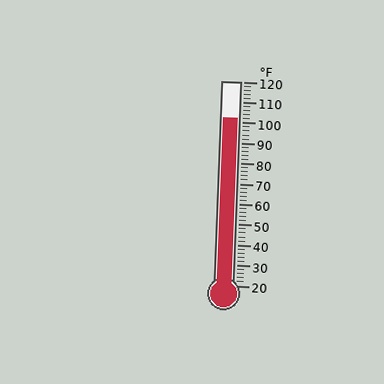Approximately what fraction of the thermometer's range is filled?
The thermometer is filled to approximately 80% of its range.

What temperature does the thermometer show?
The thermometer shows approximately 102°F.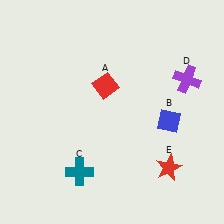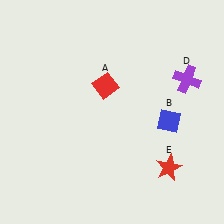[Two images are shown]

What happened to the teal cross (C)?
The teal cross (C) was removed in Image 2. It was in the bottom-left area of Image 1.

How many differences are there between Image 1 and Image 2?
There is 1 difference between the two images.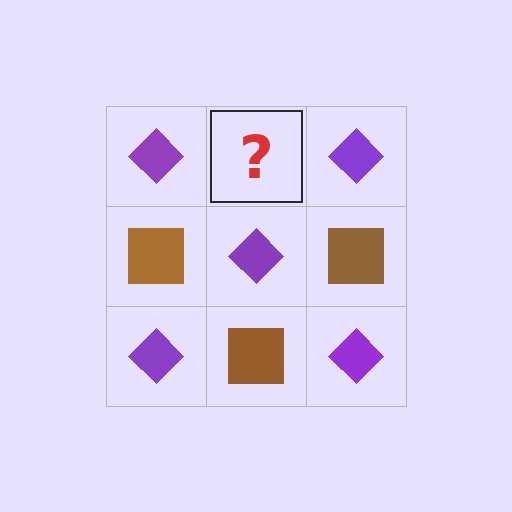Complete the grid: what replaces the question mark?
The question mark should be replaced with a brown square.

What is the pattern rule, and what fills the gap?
The rule is that it alternates purple diamond and brown square in a checkerboard pattern. The gap should be filled with a brown square.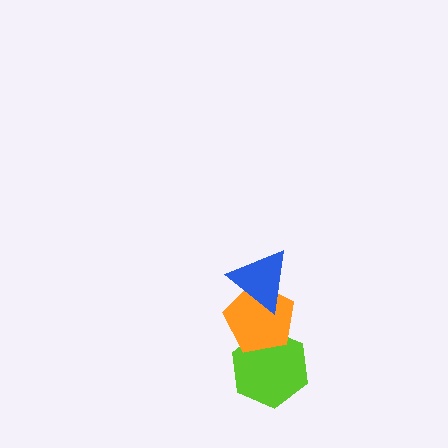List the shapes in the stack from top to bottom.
From top to bottom: the blue triangle, the orange pentagon, the lime hexagon.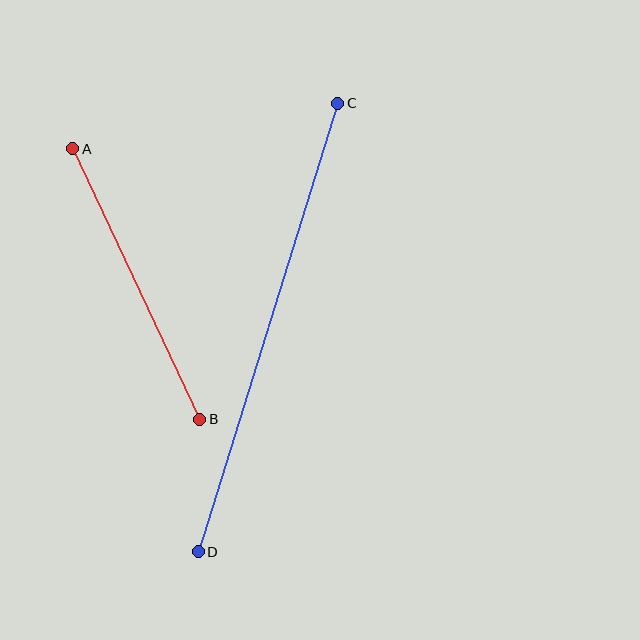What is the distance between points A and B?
The distance is approximately 299 pixels.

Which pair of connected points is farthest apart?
Points C and D are farthest apart.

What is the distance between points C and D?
The distance is approximately 470 pixels.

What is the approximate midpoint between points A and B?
The midpoint is at approximately (136, 284) pixels.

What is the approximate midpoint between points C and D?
The midpoint is at approximately (268, 328) pixels.